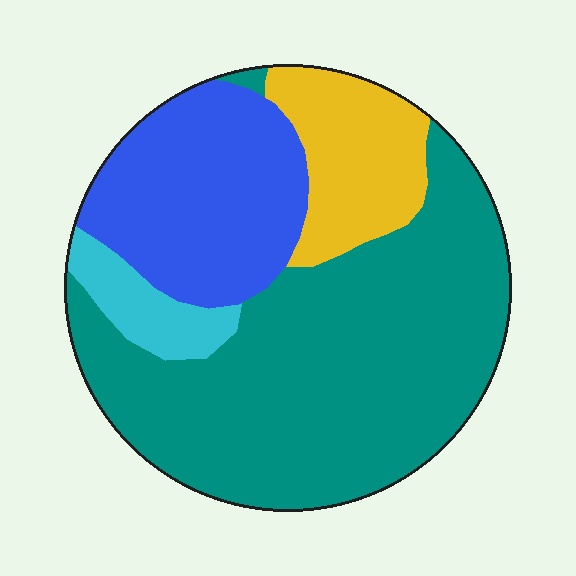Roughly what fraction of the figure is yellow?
Yellow takes up less than a quarter of the figure.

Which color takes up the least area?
Cyan, at roughly 5%.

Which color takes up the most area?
Teal, at roughly 55%.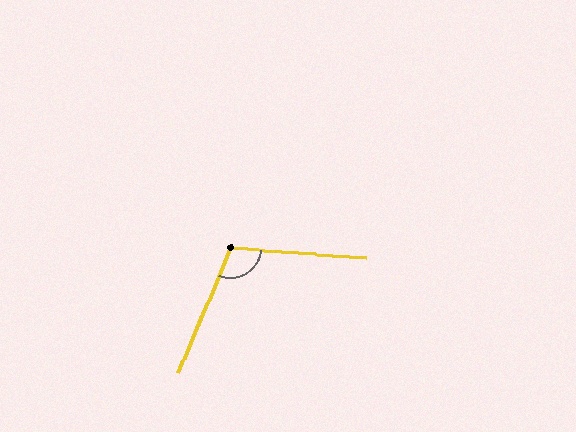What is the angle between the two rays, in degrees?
Approximately 108 degrees.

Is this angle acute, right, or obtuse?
It is obtuse.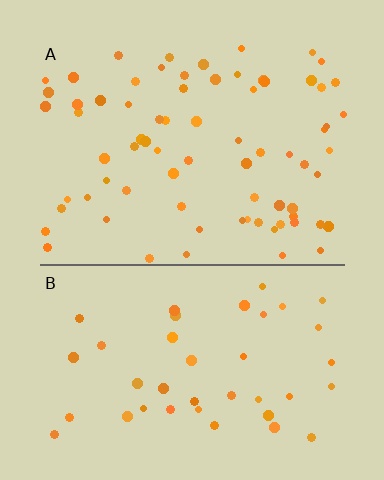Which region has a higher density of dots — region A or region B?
A (the top).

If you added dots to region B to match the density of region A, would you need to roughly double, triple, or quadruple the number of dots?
Approximately double.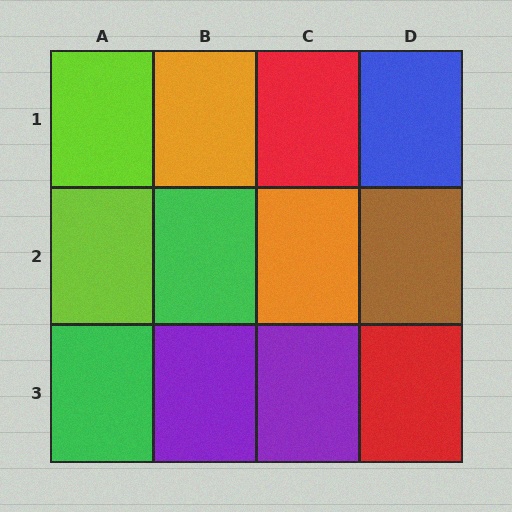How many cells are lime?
2 cells are lime.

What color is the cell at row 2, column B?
Green.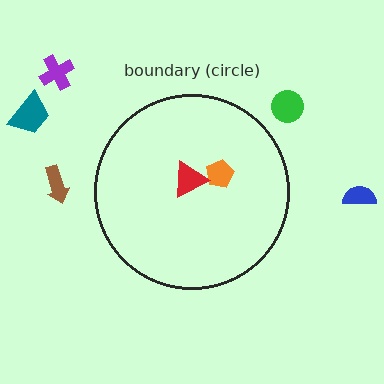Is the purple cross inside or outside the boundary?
Outside.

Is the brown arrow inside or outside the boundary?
Outside.